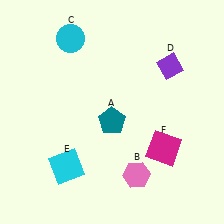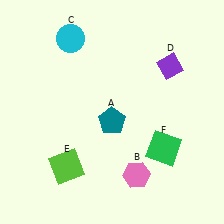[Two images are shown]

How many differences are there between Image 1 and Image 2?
There are 2 differences between the two images.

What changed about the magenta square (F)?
In Image 1, F is magenta. In Image 2, it changed to green.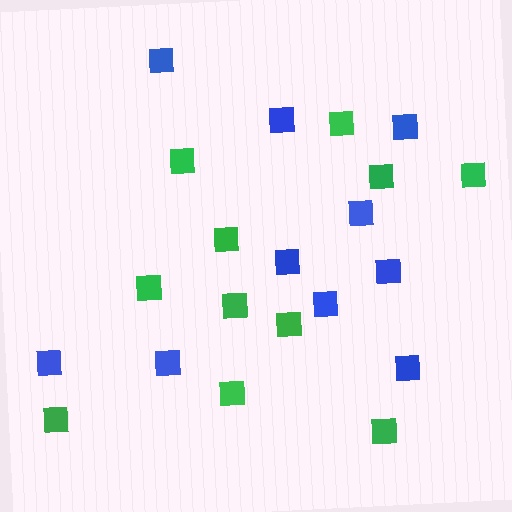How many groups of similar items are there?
There are 2 groups: one group of blue squares (10) and one group of green squares (11).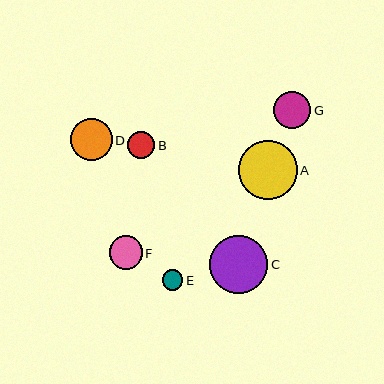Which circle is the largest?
Circle A is the largest with a size of approximately 59 pixels.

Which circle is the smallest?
Circle E is the smallest with a size of approximately 21 pixels.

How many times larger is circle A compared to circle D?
Circle A is approximately 1.4 times the size of circle D.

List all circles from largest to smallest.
From largest to smallest: A, C, D, G, F, B, E.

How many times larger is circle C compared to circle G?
Circle C is approximately 1.6 times the size of circle G.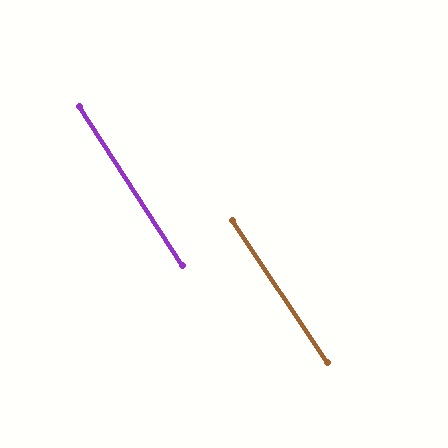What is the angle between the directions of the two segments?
Approximately 1 degree.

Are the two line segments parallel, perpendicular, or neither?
Parallel — their directions differ by only 0.9°.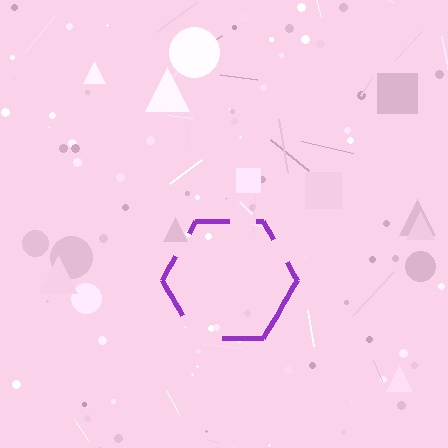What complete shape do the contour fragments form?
The contour fragments form a hexagon.